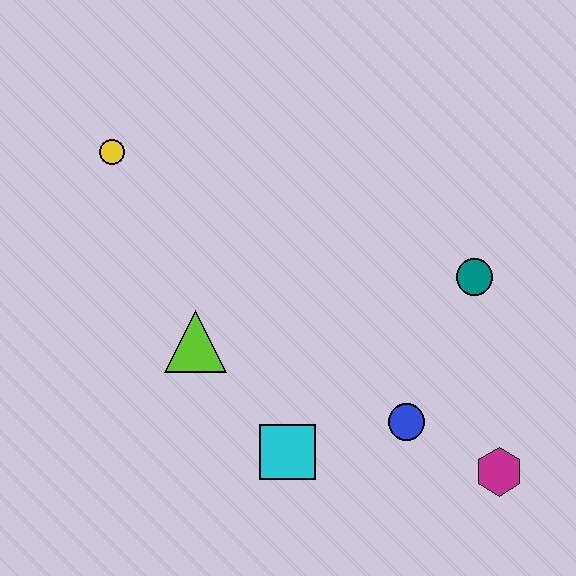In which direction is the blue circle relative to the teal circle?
The blue circle is below the teal circle.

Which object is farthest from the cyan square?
The yellow circle is farthest from the cyan square.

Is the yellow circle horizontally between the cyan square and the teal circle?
No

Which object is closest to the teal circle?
The blue circle is closest to the teal circle.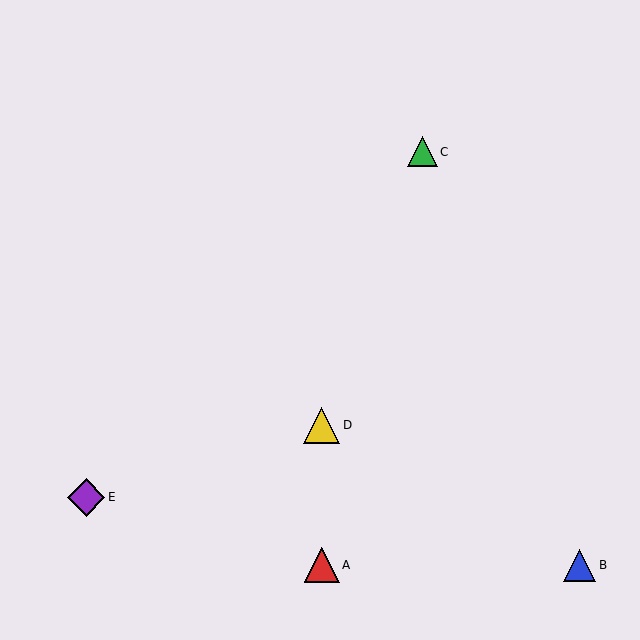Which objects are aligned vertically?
Objects A, D are aligned vertically.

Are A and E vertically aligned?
No, A is at x≈322 and E is at x≈86.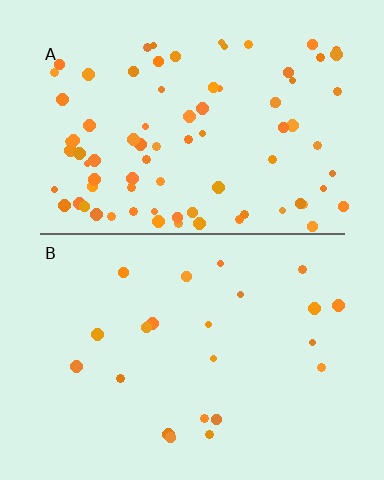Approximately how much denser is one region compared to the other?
Approximately 3.6× — region A over region B.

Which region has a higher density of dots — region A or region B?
A (the top).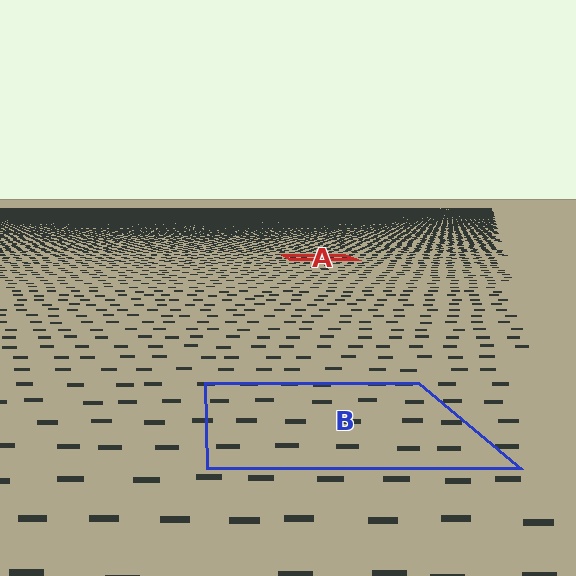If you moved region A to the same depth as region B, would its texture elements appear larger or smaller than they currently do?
They would appear larger. At a closer depth, the same texture elements are projected at a bigger on-screen size.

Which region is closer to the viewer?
Region B is closer. The texture elements there are larger and more spread out.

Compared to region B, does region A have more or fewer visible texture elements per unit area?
Region A has more texture elements per unit area — they are packed more densely because it is farther away.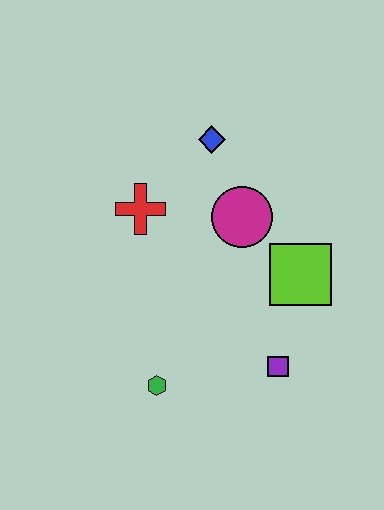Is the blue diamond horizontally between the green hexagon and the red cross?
No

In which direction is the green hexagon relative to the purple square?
The green hexagon is to the left of the purple square.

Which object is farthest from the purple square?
The blue diamond is farthest from the purple square.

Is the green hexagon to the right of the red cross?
Yes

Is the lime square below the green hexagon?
No